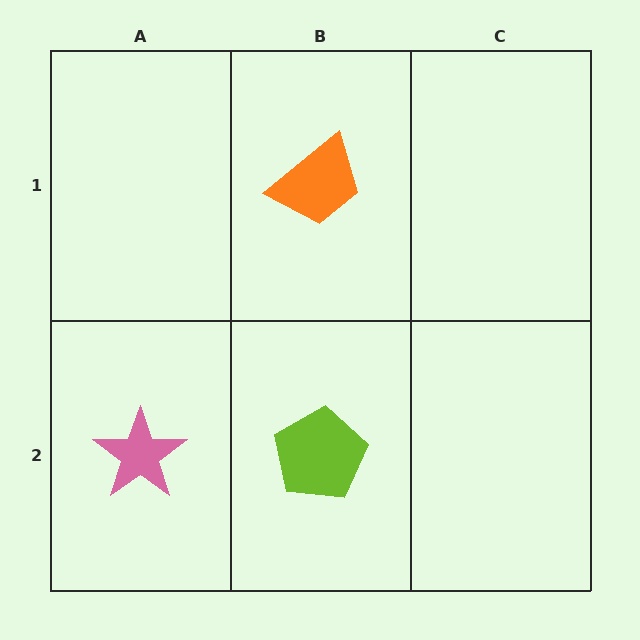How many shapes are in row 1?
1 shape.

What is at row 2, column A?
A pink star.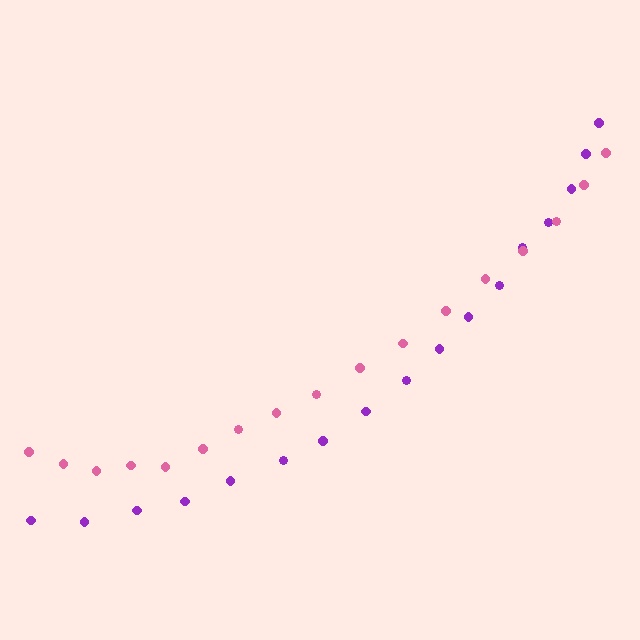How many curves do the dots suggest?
There are 2 distinct paths.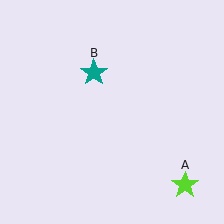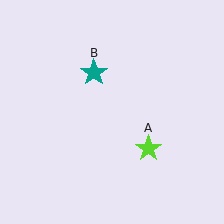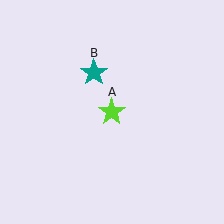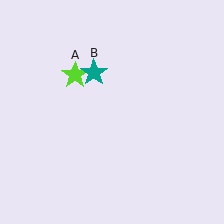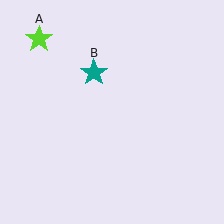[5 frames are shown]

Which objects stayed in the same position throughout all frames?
Teal star (object B) remained stationary.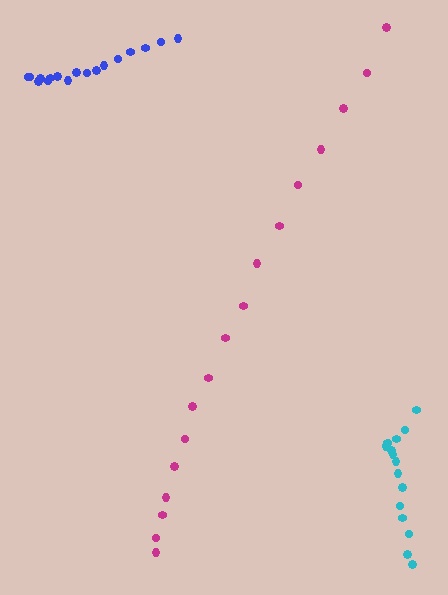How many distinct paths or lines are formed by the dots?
There are 3 distinct paths.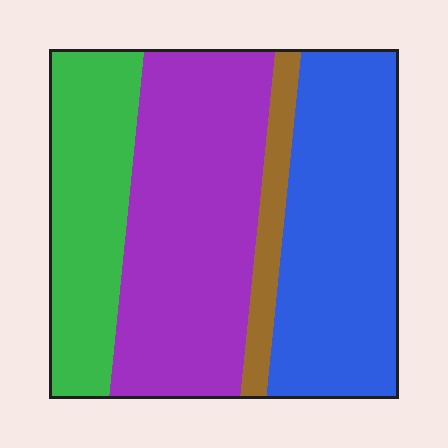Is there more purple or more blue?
Purple.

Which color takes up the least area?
Brown, at roughly 5%.